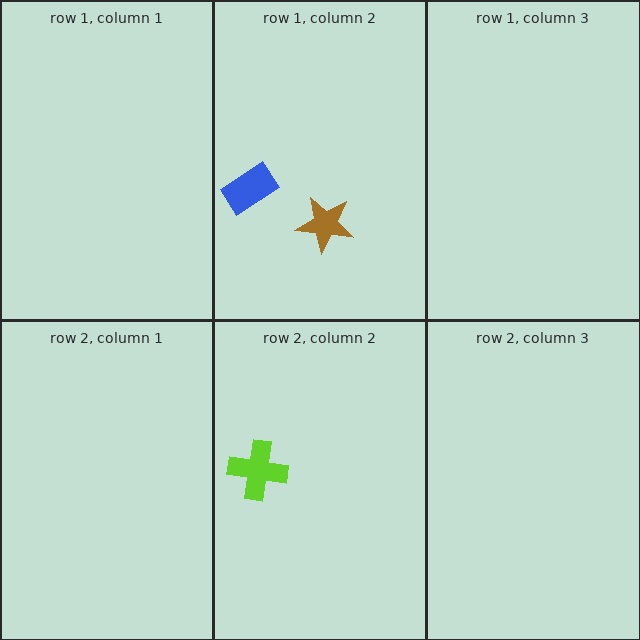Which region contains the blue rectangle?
The row 1, column 2 region.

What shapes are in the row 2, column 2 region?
The lime cross.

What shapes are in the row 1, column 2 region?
The brown star, the blue rectangle.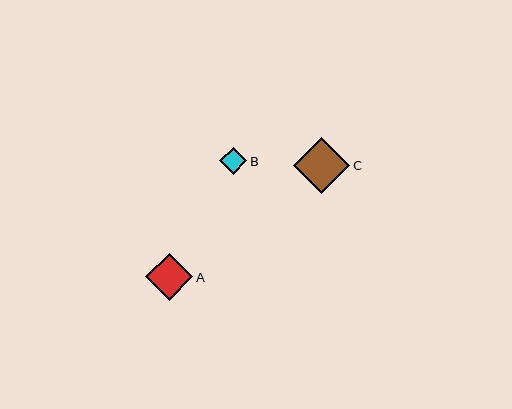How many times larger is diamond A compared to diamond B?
Diamond A is approximately 1.7 times the size of diamond B.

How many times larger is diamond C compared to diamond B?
Diamond C is approximately 2.1 times the size of diamond B.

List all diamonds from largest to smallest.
From largest to smallest: C, A, B.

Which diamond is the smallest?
Diamond B is the smallest with a size of approximately 27 pixels.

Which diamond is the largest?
Diamond C is the largest with a size of approximately 56 pixels.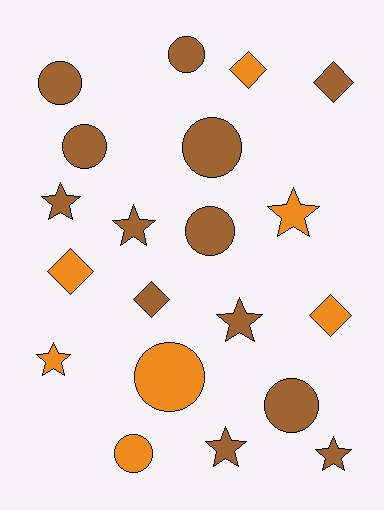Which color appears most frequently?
Brown, with 13 objects.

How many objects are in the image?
There are 20 objects.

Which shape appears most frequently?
Circle, with 8 objects.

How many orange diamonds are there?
There are 3 orange diamonds.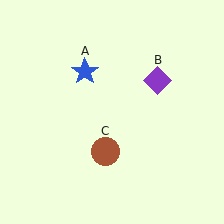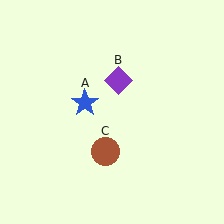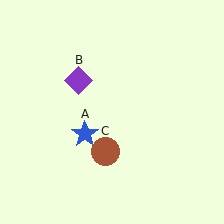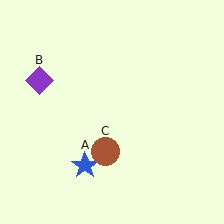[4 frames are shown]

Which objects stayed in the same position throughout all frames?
Brown circle (object C) remained stationary.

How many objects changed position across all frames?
2 objects changed position: blue star (object A), purple diamond (object B).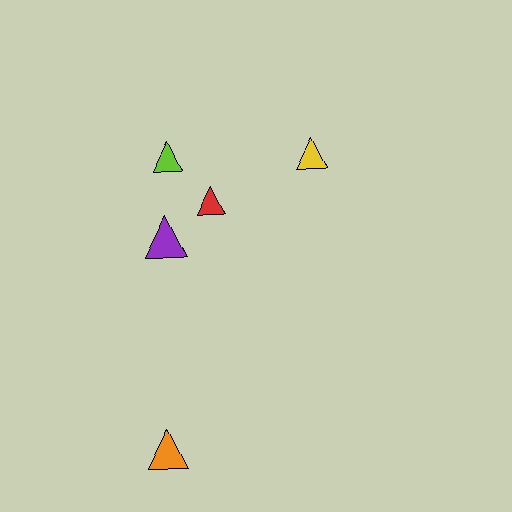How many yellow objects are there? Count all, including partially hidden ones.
There is 1 yellow object.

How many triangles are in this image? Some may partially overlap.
There are 5 triangles.